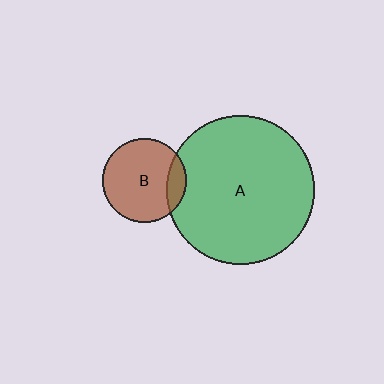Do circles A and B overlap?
Yes.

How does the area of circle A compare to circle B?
Approximately 3.1 times.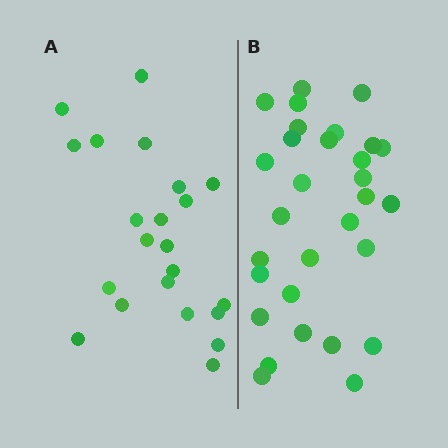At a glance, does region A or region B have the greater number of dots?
Region B (the right region) has more dots.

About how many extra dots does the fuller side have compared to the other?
Region B has roughly 8 or so more dots than region A.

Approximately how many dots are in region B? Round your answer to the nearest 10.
About 30 dots.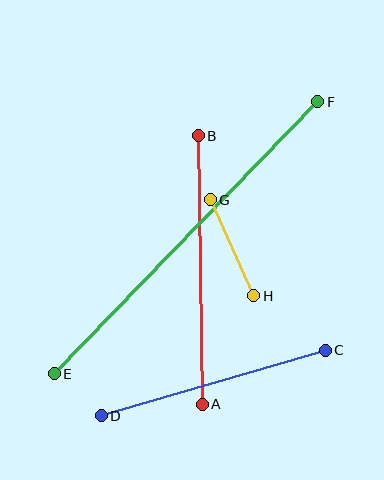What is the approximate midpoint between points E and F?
The midpoint is at approximately (186, 238) pixels.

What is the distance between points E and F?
The distance is approximately 379 pixels.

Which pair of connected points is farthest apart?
Points E and F are farthest apart.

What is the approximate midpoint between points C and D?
The midpoint is at approximately (213, 383) pixels.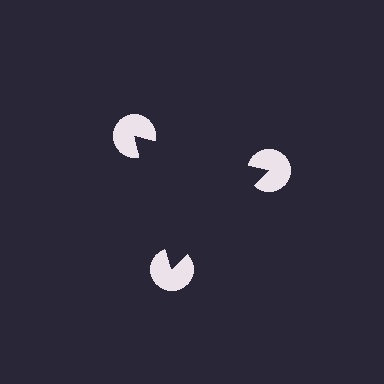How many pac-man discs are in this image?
There are 3 — one at each vertex of the illusory triangle.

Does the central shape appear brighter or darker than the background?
It typically appears slightly darker than the background, even though no actual brightness change is drawn.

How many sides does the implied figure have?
3 sides.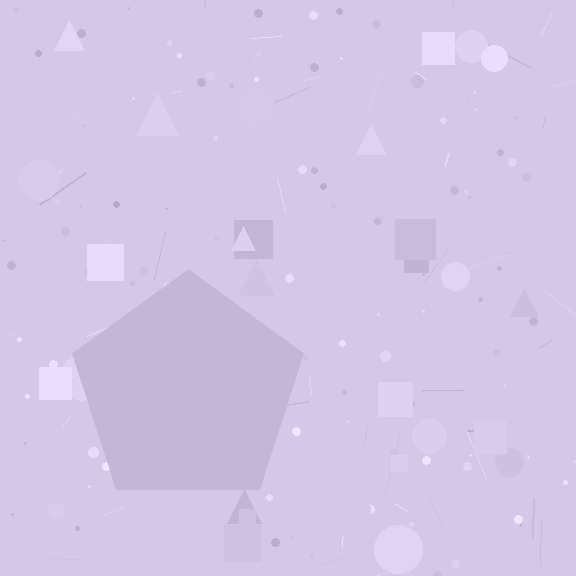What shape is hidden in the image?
A pentagon is hidden in the image.